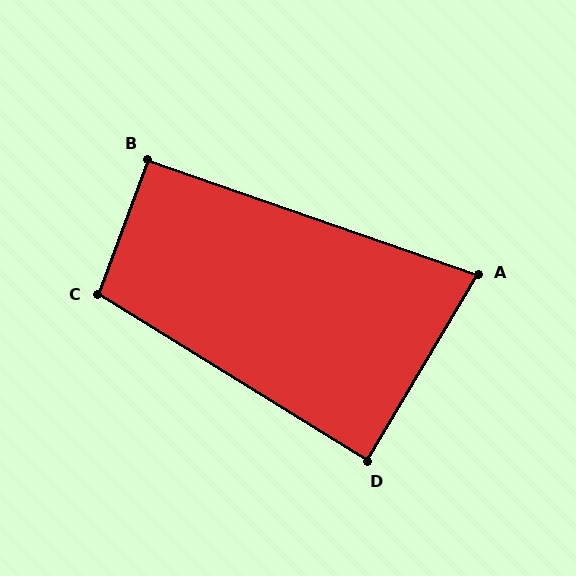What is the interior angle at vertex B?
Approximately 91 degrees (approximately right).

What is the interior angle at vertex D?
Approximately 89 degrees (approximately right).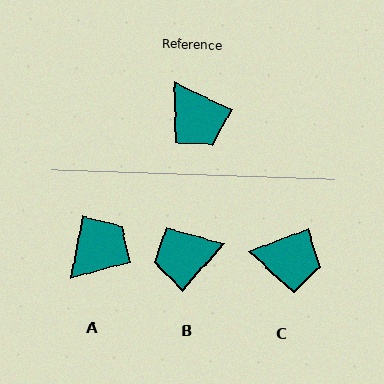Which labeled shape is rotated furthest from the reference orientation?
B, about 106 degrees away.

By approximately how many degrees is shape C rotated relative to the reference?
Approximately 47 degrees counter-clockwise.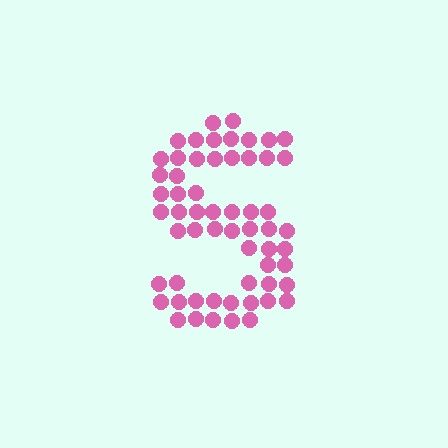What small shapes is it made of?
It is made of small circles.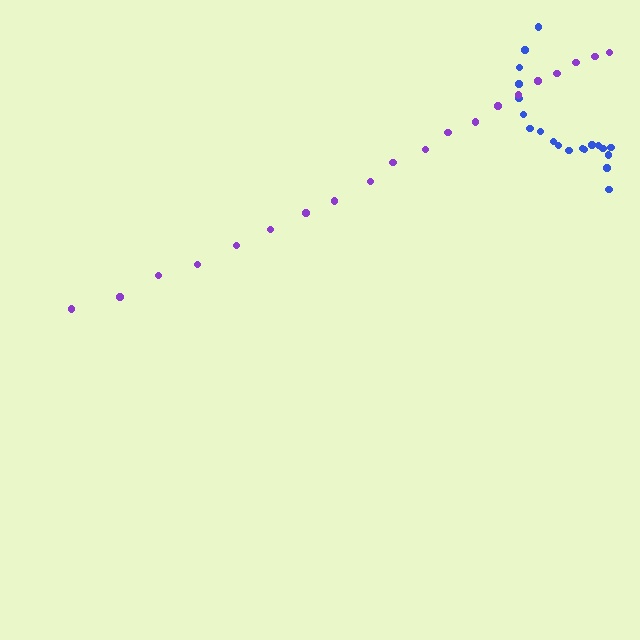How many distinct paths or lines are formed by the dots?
There are 2 distinct paths.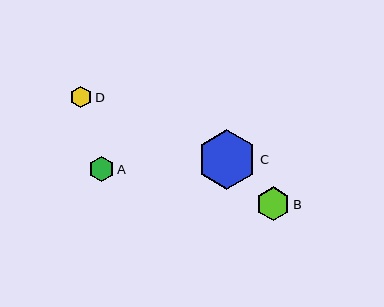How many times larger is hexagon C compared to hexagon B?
Hexagon C is approximately 1.7 times the size of hexagon B.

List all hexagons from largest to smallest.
From largest to smallest: C, B, A, D.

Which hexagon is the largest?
Hexagon C is the largest with a size of approximately 59 pixels.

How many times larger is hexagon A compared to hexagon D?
Hexagon A is approximately 1.2 times the size of hexagon D.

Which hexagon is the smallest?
Hexagon D is the smallest with a size of approximately 21 pixels.